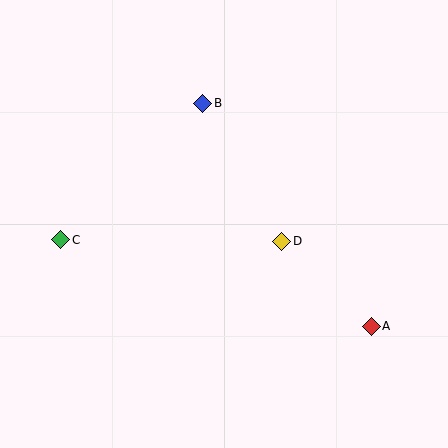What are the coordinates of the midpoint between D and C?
The midpoint between D and C is at (171, 241).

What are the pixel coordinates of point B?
Point B is at (203, 103).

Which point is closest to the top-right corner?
Point B is closest to the top-right corner.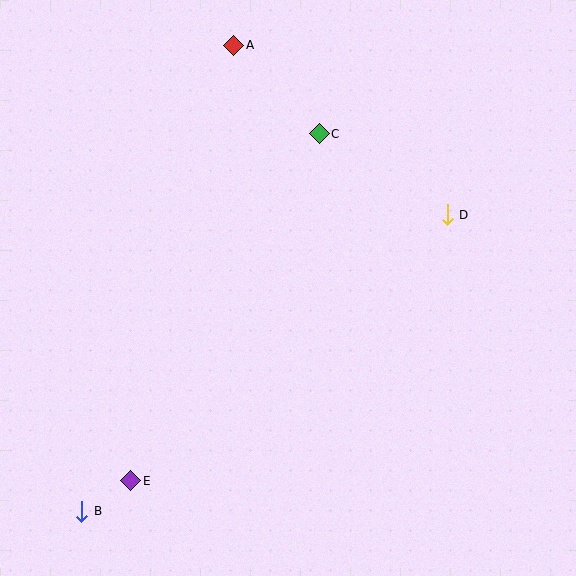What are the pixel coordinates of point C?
Point C is at (319, 134).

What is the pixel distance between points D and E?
The distance between D and E is 413 pixels.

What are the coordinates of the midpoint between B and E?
The midpoint between B and E is at (106, 496).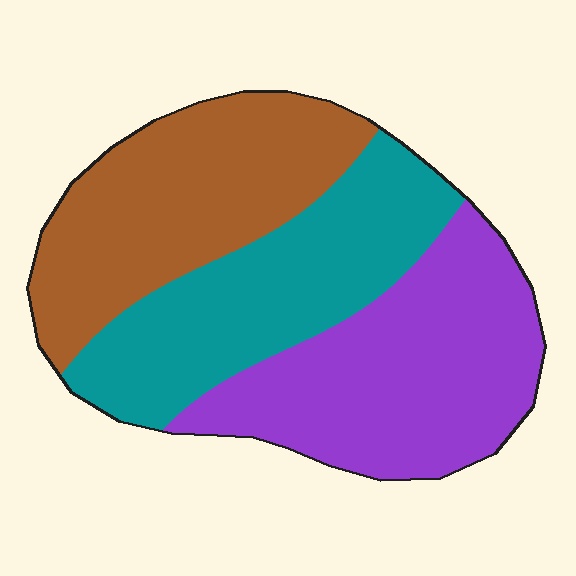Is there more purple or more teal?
Purple.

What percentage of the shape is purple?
Purple covers 36% of the shape.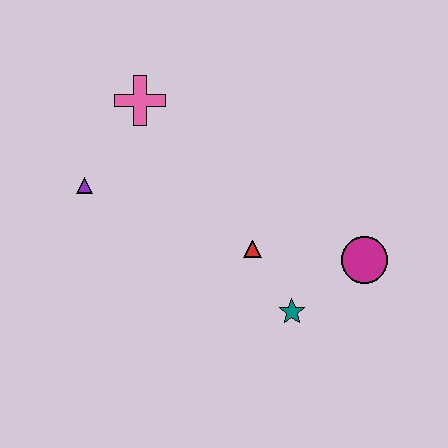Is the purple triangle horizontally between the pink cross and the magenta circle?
No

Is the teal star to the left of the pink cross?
No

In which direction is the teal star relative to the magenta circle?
The teal star is to the left of the magenta circle.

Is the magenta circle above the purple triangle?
No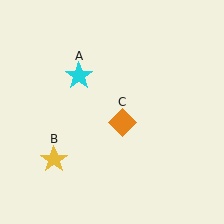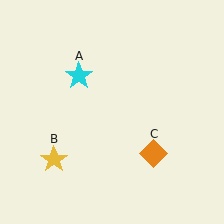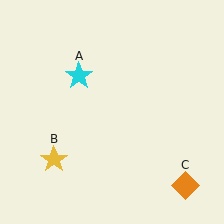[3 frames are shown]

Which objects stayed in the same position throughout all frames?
Cyan star (object A) and yellow star (object B) remained stationary.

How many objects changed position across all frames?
1 object changed position: orange diamond (object C).